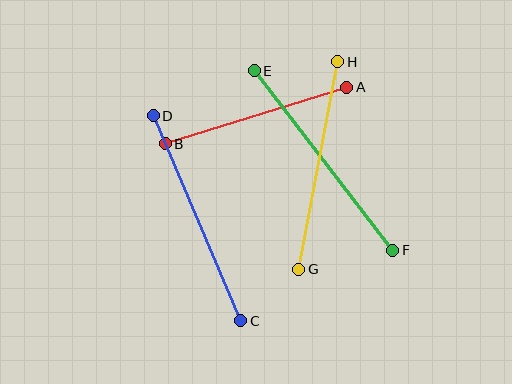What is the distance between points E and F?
The distance is approximately 227 pixels.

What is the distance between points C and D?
The distance is approximately 223 pixels.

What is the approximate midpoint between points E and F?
The midpoint is at approximately (323, 160) pixels.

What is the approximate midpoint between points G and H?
The midpoint is at approximately (318, 165) pixels.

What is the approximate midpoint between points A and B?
The midpoint is at approximately (256, 116) pixels.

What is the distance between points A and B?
The distance is approximately 190 pixels.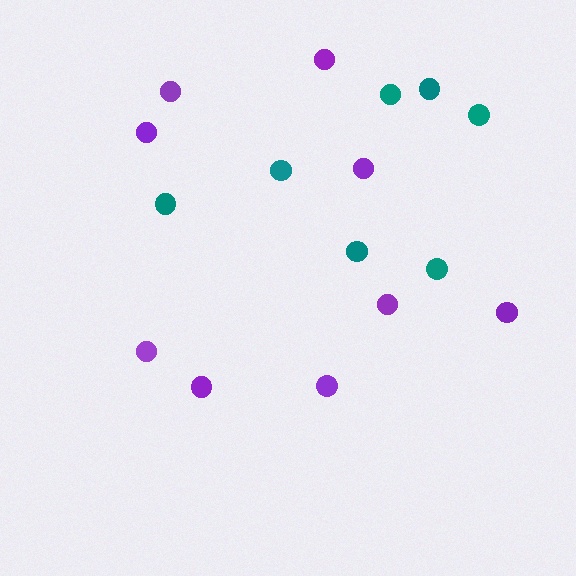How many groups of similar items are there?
There are 2 groups: one group of purple circles (9) and one group of teal circles (7).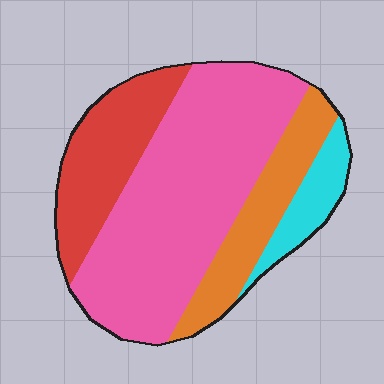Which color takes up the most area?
Pink, at roughly 55%.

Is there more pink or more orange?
Pink.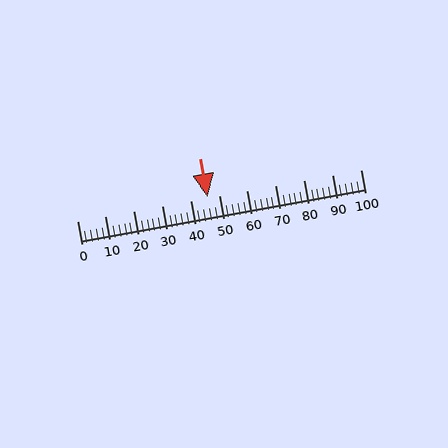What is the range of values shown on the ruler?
The ruler shows values from 0 to 100.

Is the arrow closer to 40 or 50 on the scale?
The arrow is closer to 50.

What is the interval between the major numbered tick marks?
The major tick marks are spaced 10 units apart.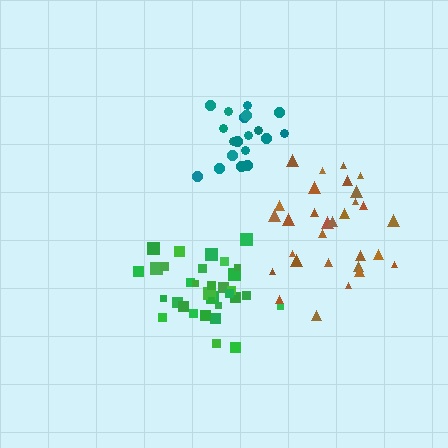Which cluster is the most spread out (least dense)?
Brown.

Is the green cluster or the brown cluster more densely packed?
Green.